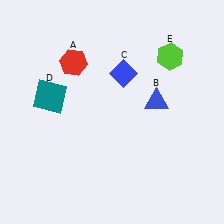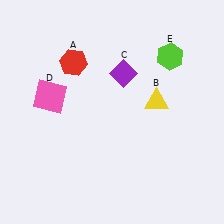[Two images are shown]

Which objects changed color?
B changed from blue to yellow. C changed from blue to purple. D changed from teal to pink.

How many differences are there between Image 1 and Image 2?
There are 3 differences between the two images.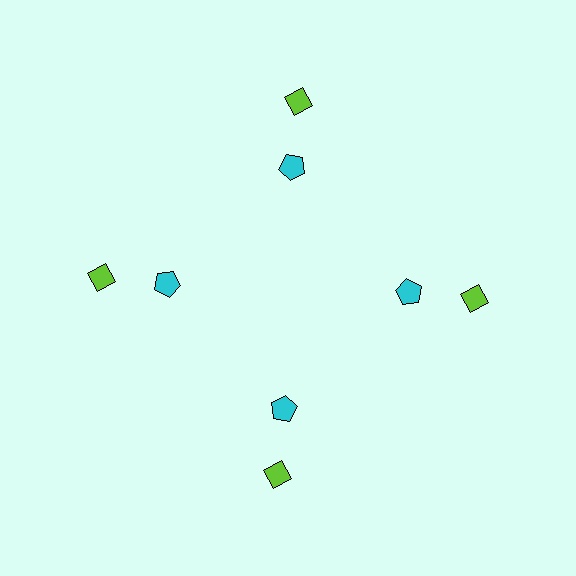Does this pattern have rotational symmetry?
Yes, this pattern has 4-fold rotational symmetry. It looks the same after rotating 90 degrees around the center.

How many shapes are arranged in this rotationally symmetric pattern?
There are 8 shapes, arranged in 4 groups of 2.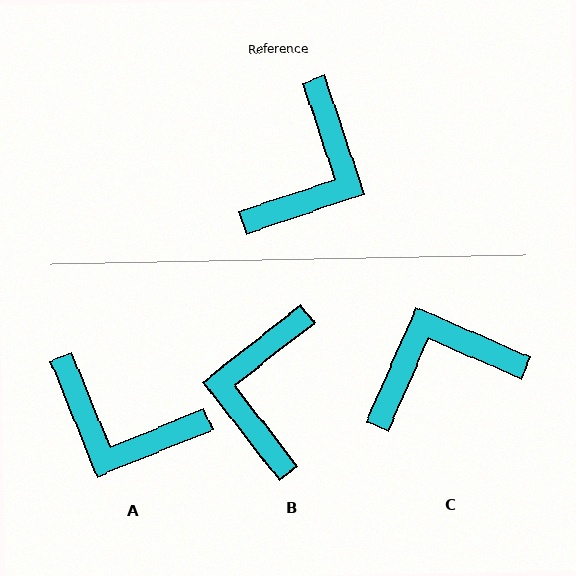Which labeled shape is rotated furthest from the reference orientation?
B, about 161 degrees away.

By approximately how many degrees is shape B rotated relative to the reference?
Approximately 161 degrees clockwise.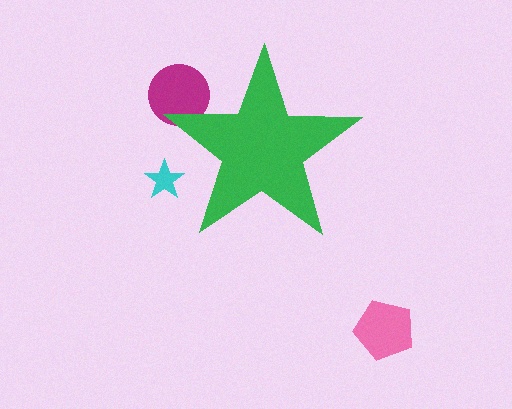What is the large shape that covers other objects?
A green star.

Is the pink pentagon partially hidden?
No, the pink pentagon is fully visible.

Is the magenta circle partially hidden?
Yes, the magenta circle is partially hidden behind the green star.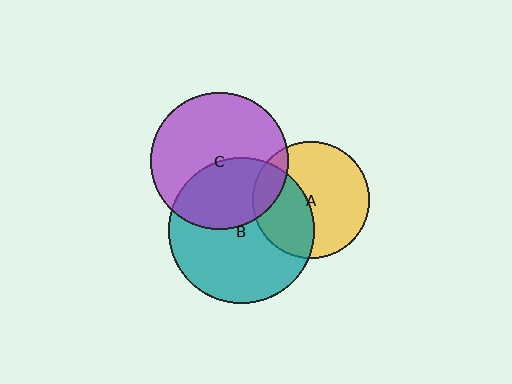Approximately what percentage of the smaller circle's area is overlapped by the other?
Approximately 15%.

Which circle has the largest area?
Circle B (teal).